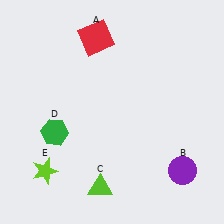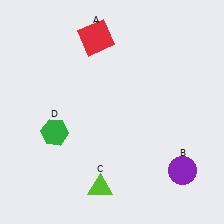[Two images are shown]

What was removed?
The lime star (E) was removed in Image 2.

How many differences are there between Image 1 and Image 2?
There is 1 difference between the two images.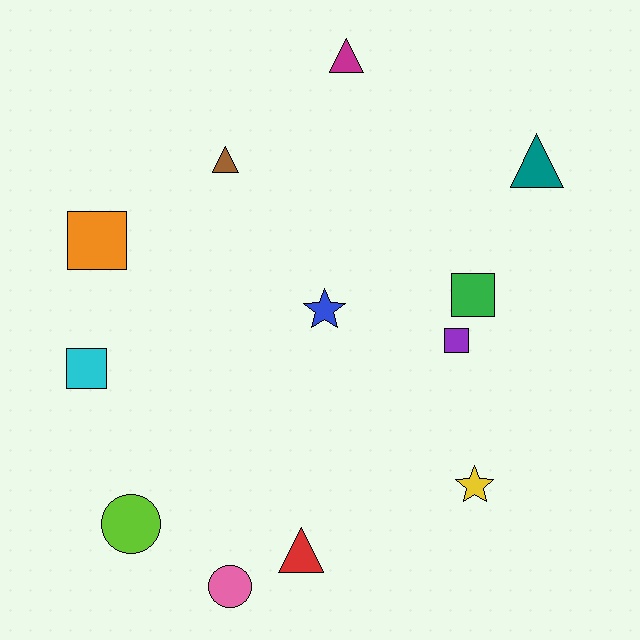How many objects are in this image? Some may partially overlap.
There are 12 objects.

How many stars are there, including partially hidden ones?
There are 2 stars.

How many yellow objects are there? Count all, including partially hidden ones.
There is 1 yellow object.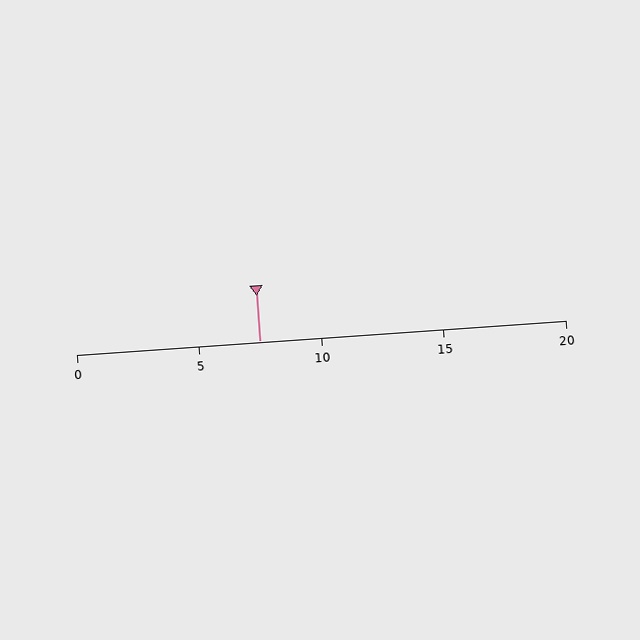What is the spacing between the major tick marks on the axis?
The major ticks are spaced 5 apart.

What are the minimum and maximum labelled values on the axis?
The axis runs from 0 to 20.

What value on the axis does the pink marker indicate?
The marker indicates approximately 7.5.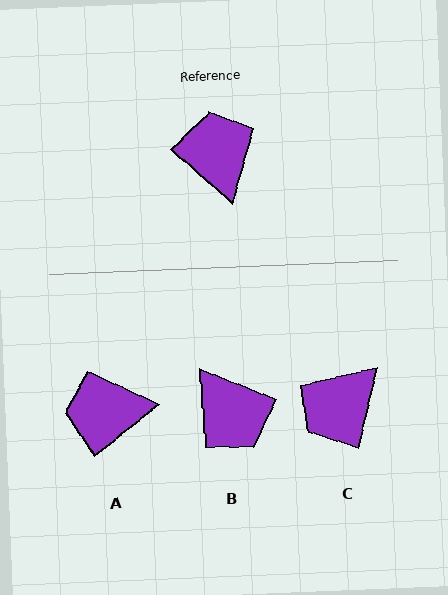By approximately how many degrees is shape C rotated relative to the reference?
Approximately 118 degrees counter-clockwise.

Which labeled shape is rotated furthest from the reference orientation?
B, about 160 degrees away.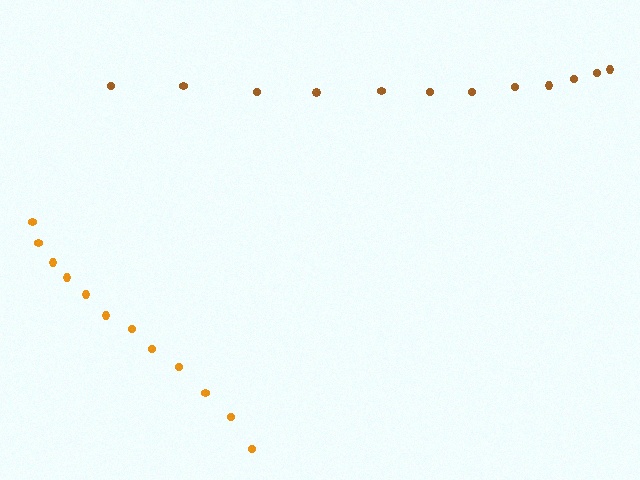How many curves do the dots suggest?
There are 2 distinct paths.